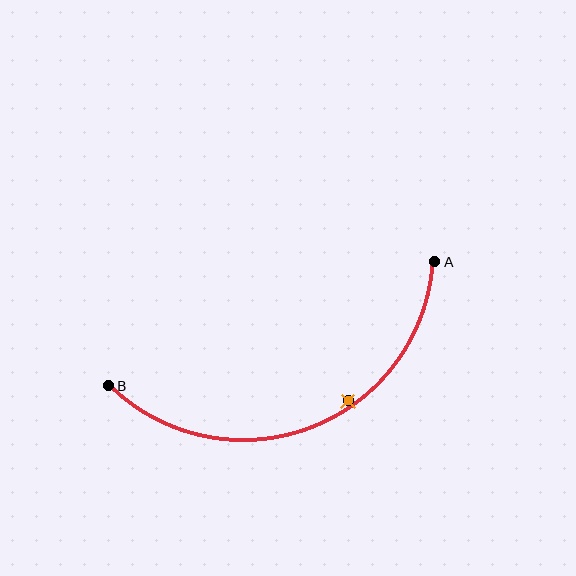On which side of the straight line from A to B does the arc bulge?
The arc bulges below the straight line connecting A and B.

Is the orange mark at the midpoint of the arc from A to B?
No — the orange mark does not lie on the arc at all. It sits slightly inside the curve.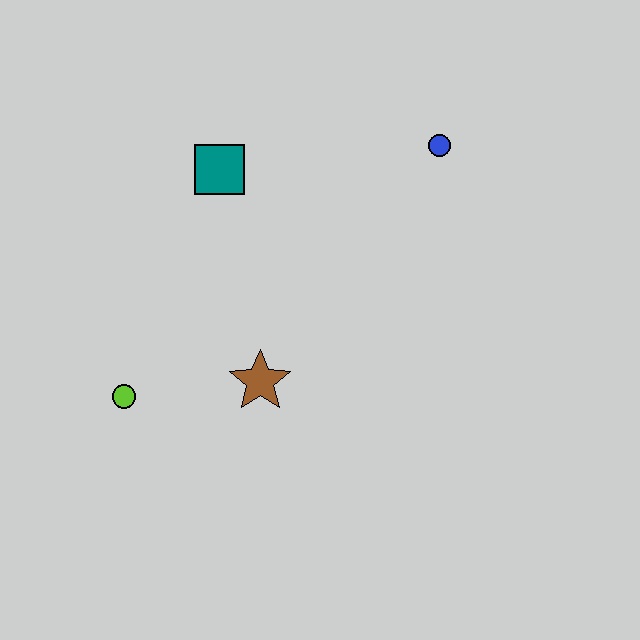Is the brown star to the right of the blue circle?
No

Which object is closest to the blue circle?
The teal square is closest to the blue circle.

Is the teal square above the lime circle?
Yes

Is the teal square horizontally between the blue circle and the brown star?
No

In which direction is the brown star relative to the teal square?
The brown star is below the teal square.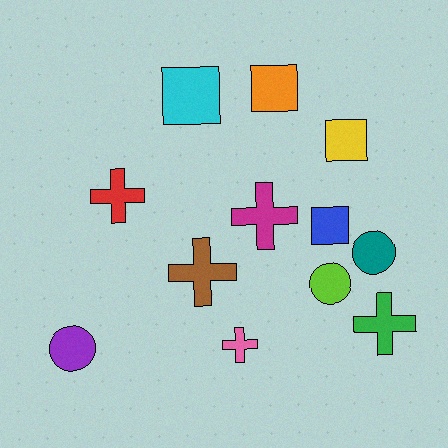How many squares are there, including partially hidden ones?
There are 4 squares.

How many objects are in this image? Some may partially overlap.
There are 12 objects.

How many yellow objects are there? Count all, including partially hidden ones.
There is 1 yellow object.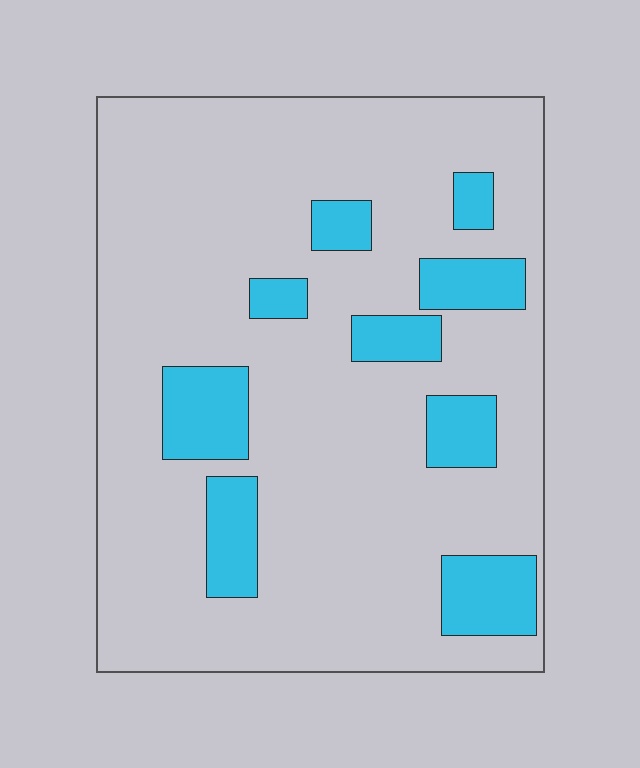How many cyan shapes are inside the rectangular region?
9.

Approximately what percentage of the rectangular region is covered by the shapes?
Approximately 15%.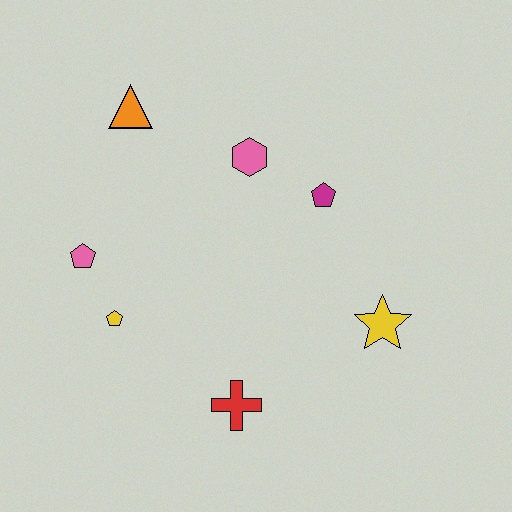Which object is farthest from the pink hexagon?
The red cross is farthest from the pink hexagon.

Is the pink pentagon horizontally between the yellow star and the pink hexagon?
No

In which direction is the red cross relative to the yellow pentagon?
The red cross is to the right of the yellow pentagon.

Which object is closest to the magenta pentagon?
The pink hexagon is closest to the magenta pentagon.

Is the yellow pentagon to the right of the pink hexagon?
No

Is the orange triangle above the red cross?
Yes